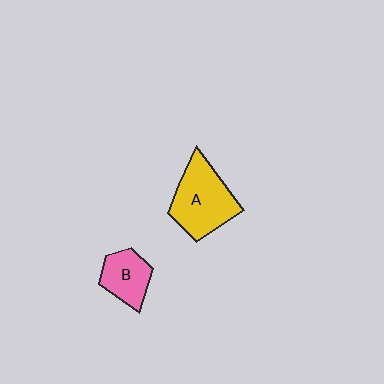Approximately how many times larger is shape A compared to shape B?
Approximately 1.7 times.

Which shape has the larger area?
Shape A (yellow).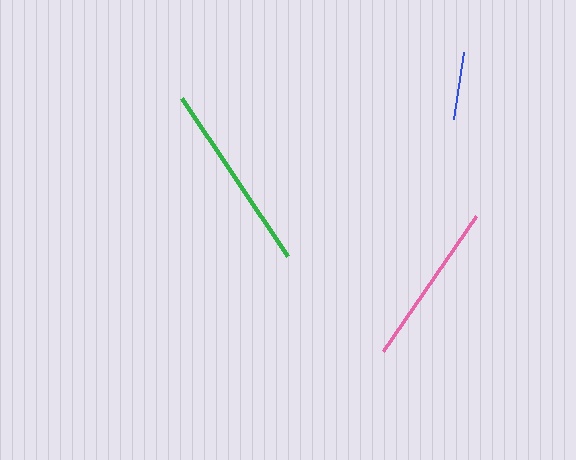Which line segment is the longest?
The green line is the longest at approximately 191 pixels.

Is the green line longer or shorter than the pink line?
The green line is longer than the pink line.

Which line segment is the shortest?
The blue line is the shortest at approximately 68 pixels.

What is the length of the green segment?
The green segment is approximately 191 pixels long.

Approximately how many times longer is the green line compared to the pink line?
The green line is approximately 1.2 times the length of the pink line.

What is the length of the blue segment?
The blue segment is approximately 68 pixels long.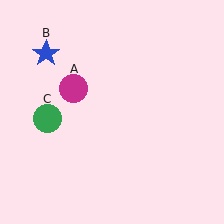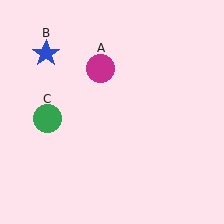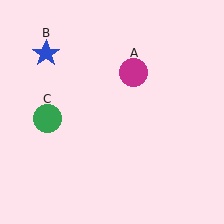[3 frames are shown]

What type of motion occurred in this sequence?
The magenta circle (object A) rotated clockwise around the center of the scene.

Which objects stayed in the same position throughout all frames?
Blue star (object B) and green circle (object C) remained stationary.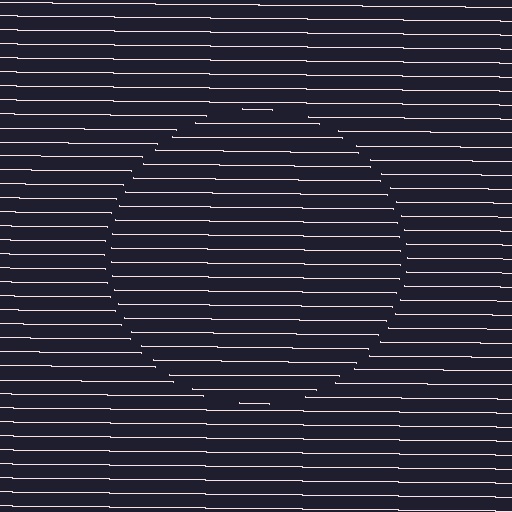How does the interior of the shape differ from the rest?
The interior of the shape contains the same grating, shifted by half a period — the contour is defined by the phase discontinuity where line-ends from the inner and outer gratings abut.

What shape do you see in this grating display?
An illusory circle. The interior of the shape contains the same grating, shifted by half a period — the contour is defined by the phase discontinuity where line-ends from the inner and outer gratings abut.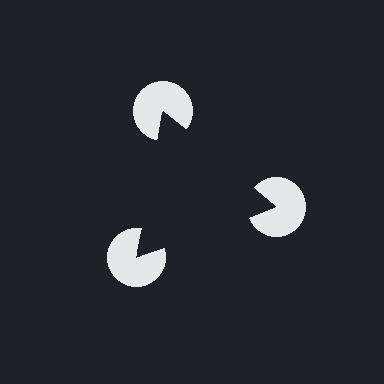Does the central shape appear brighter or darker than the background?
It typically appears slightly darker than the background, even though no actual brightness change is drawn.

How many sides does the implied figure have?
3 sides.